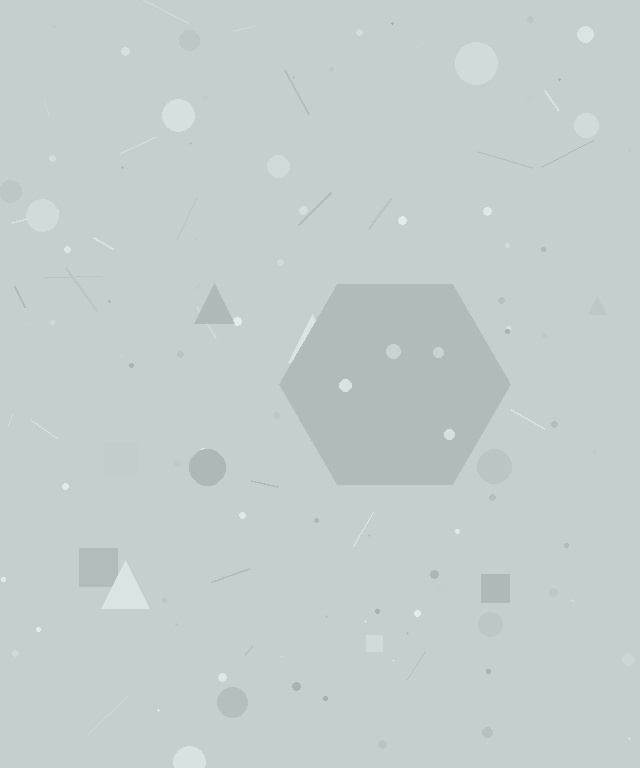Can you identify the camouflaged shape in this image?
The camouflaged shape is a hexagon.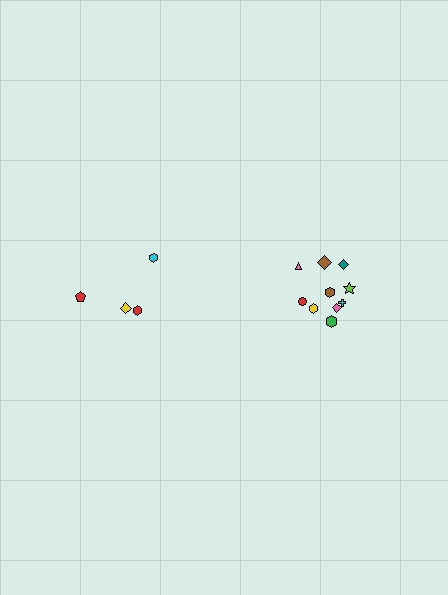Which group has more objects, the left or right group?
The right group.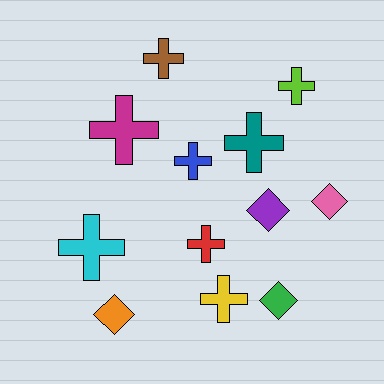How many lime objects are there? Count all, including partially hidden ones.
There is 1 lime object.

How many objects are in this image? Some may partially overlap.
There are 12 objects.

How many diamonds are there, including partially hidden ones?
There are 4 diamonds.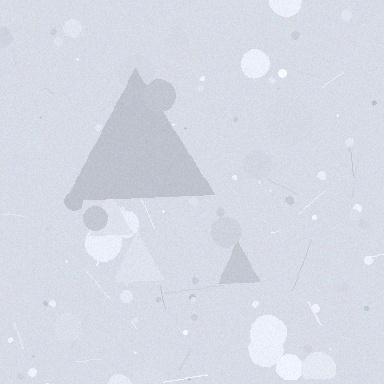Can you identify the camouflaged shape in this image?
The camouflaged shape is a triangle.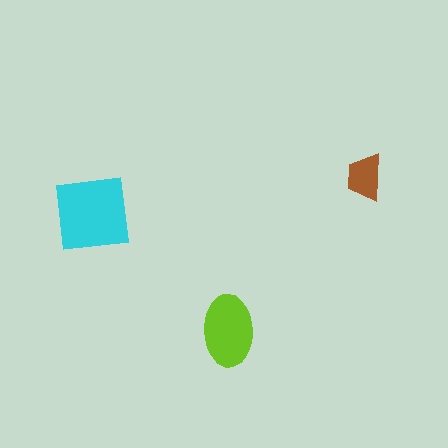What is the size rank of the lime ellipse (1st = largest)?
2nd.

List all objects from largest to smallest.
The cyan square, the lime ellipse, the brown trapezoid.